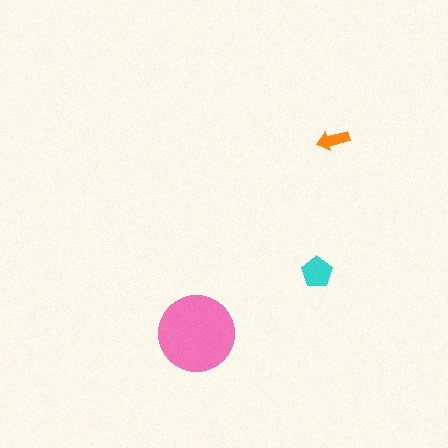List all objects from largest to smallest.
The pink circle, the cyan pentagon, the orange arrow.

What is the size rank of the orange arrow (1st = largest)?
3rd.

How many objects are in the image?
There are 3 objects in the image.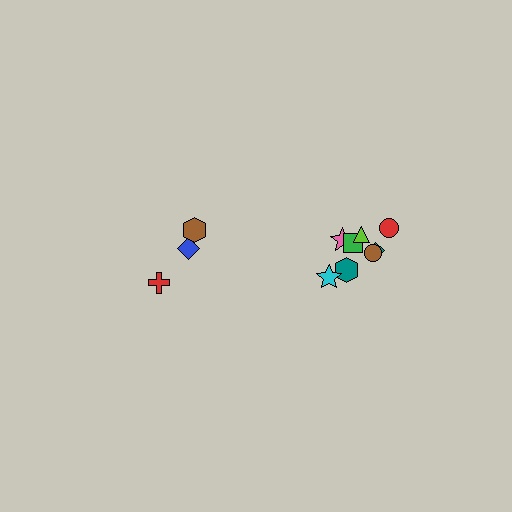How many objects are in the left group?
There are 3 objects.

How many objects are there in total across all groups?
There are 11 objects.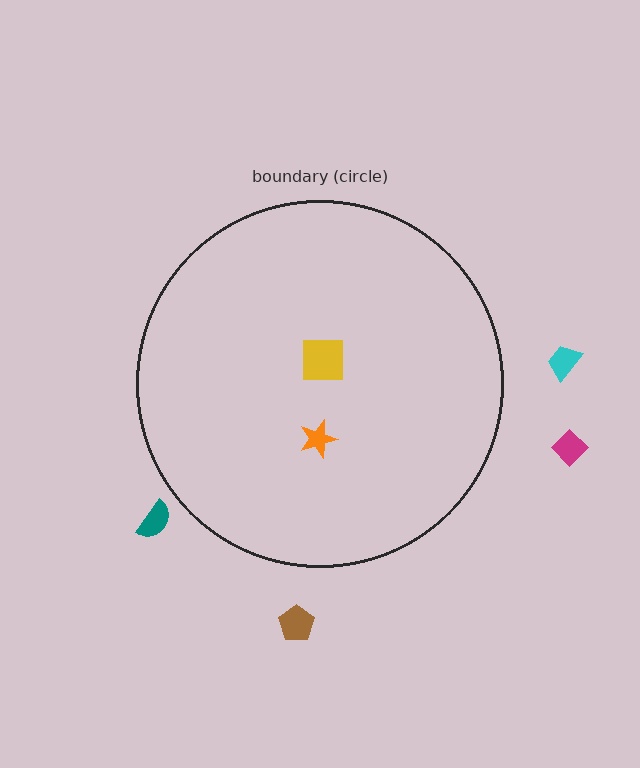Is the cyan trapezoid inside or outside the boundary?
Outside.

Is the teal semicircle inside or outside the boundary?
Outside.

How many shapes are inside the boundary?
2 inside, 4 outside.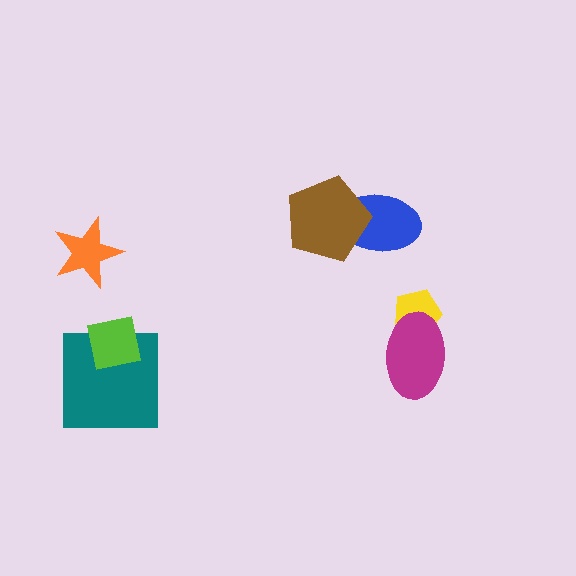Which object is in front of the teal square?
The lime square is in front of the teal square.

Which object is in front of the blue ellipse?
The brown pentagon is in front of the blue ellipse.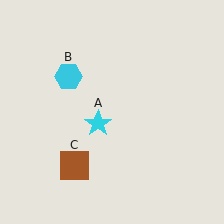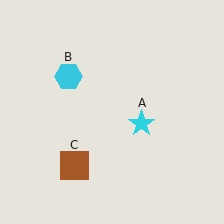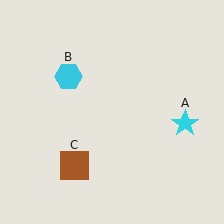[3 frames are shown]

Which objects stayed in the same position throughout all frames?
Cyan hexagon (object B) and brown square (object C) remained stationary.